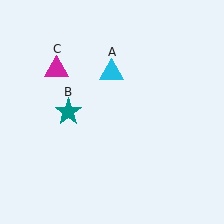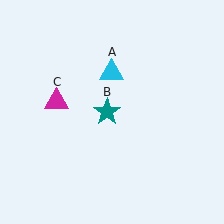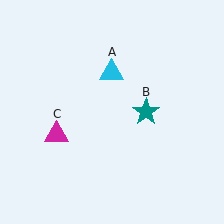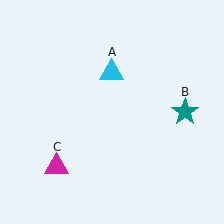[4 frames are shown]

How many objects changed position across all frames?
2 objects changed position: teal star (object B), magenta triangle (object C).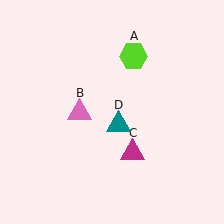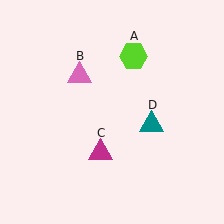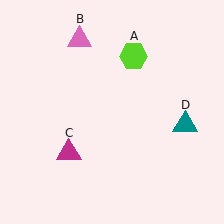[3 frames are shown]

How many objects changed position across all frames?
3 objects changed position: pink triangle (object B), magenta triangle (object C), teal triangle (object D).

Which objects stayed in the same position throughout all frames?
Lime hexagon (object A) remained stationary.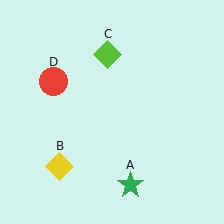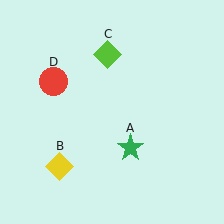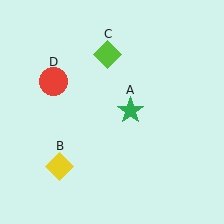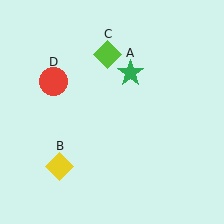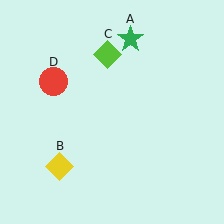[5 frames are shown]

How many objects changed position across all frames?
1 object changed position: green star (object A).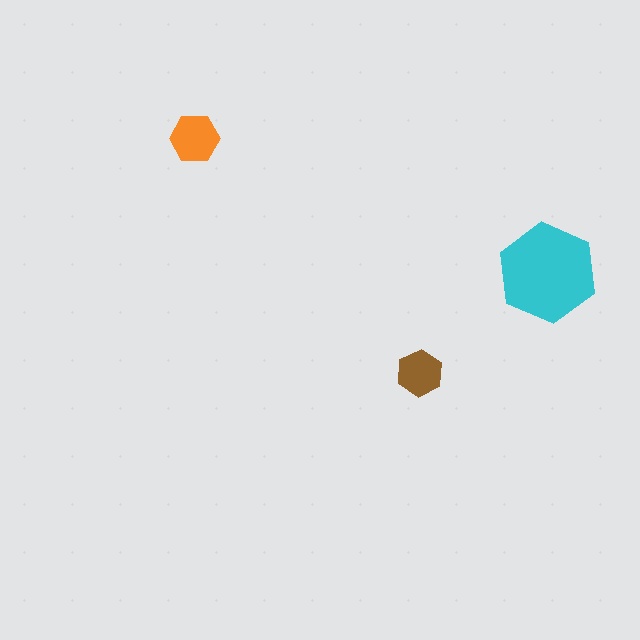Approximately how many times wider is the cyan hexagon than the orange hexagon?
About 2 times wider.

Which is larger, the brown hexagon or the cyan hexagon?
The cyan one.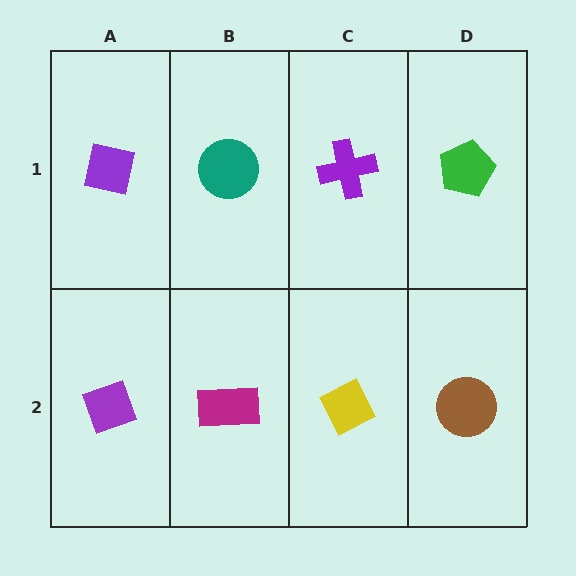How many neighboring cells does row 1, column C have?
3.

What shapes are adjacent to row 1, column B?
A magenta rectangle (row 2, column B), a purple square (row 1, column A), a purple cross (row 1, column C).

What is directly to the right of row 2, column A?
A magenta rectangle.